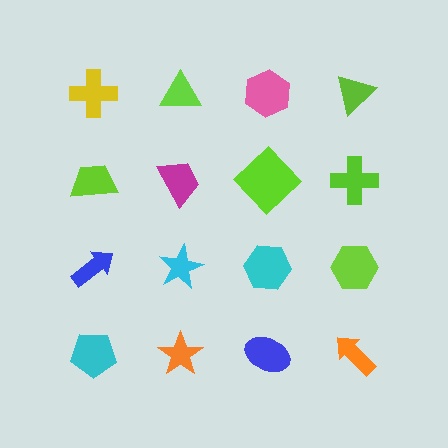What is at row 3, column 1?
A blue arrow.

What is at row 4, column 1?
A cyan pentagon.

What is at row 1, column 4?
A lime triangle.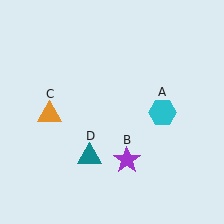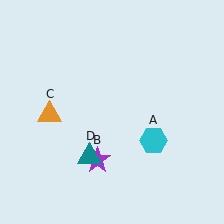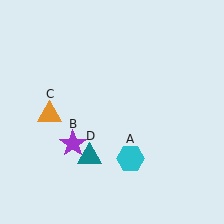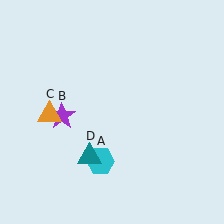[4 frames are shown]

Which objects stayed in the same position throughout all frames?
Orange triangle (object C) and teal triangle (object D) remained stationary.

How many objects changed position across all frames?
2 objects changed position: cyan hexagon (object A), purple star (object B).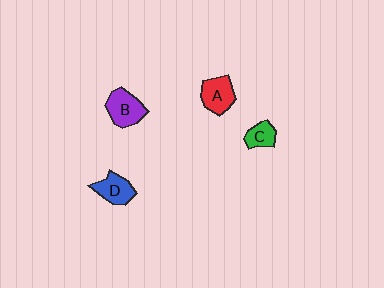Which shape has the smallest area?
Shape C (green).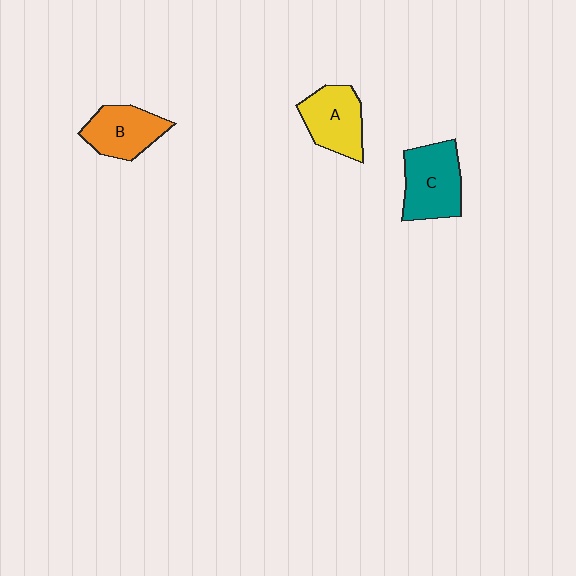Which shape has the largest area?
Shape C (teal).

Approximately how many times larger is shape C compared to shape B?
Approximately 1.2 times.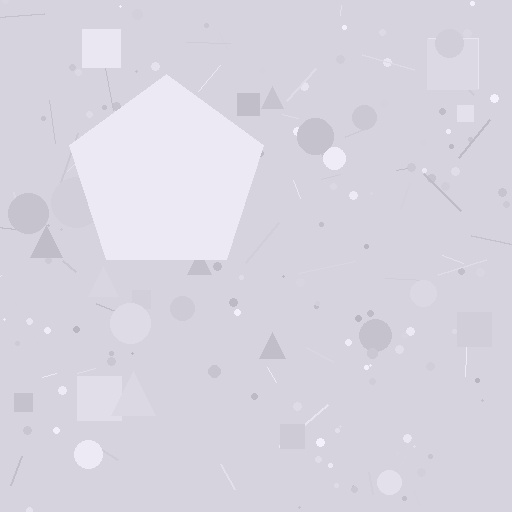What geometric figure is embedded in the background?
A pentagon is embedded in the background.